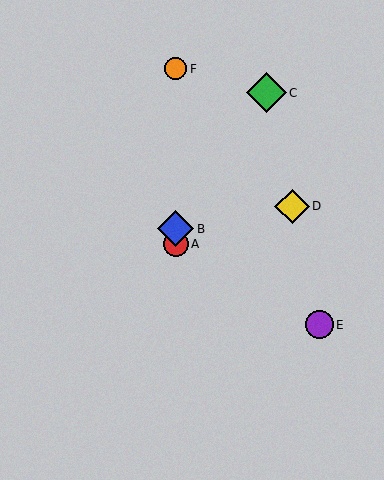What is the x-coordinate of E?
Object E is at x≈320.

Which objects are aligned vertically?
Objects A, B, F are aligned vertically.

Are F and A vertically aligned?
Yes, both are at x≈176.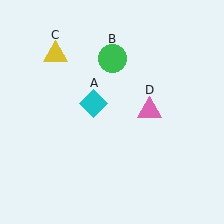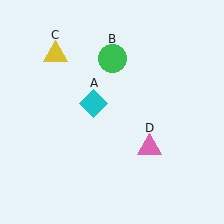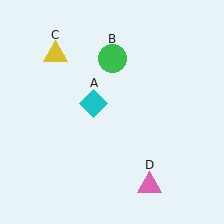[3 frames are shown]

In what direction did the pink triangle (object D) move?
The pink triangle (object D) moved down.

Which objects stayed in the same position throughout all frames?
Cyan diamond (object A) and green circle (object B) and yellow triangle (object C) remained stationary.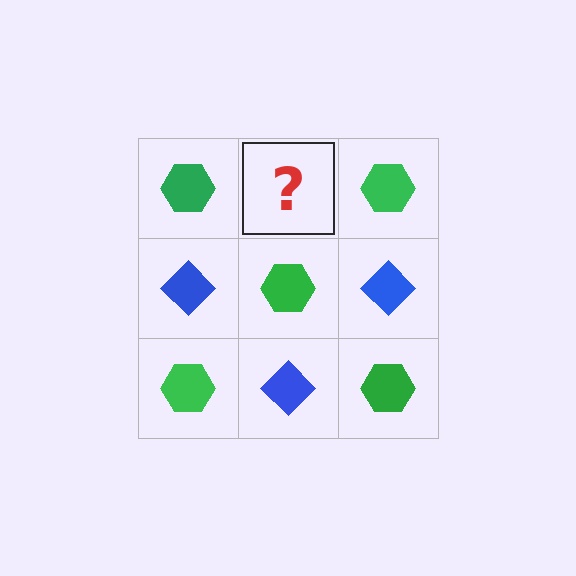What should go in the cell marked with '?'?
The missing cell should contain a blue diamond.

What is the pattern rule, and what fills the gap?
The rule is that it alternates green hexagon and blue diamond in a checkerboard pattern. The gap should be filled with a blue diamond.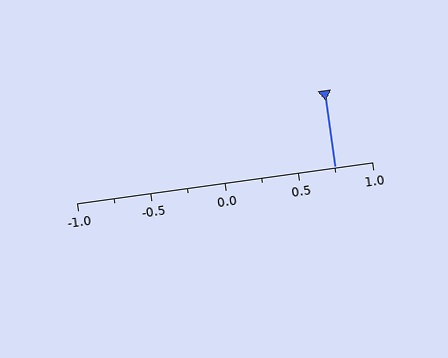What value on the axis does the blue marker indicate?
The marker indicates approximately 0.75.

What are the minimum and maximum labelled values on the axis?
The axis runs from -1.0 to 1.0.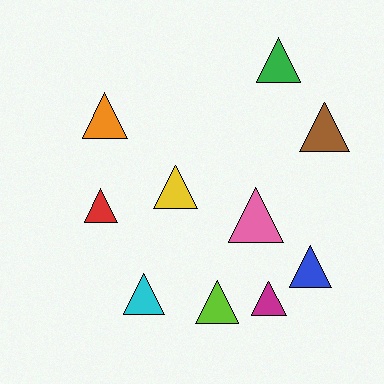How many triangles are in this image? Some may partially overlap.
There are 10 triangles.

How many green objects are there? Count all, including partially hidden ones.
There is 1 green object.